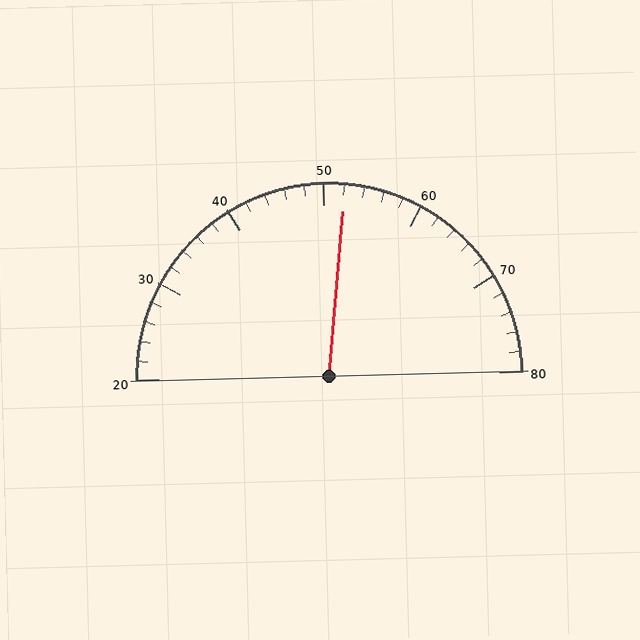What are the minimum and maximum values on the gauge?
The gauge ranges from 20 to 80.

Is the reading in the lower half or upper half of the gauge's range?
The reading is in the upper half of the range (20 to 80).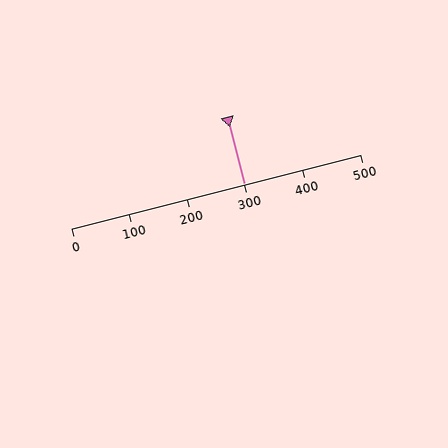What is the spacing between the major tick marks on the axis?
The major ticks are spaced 100 apart.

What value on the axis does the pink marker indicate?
The marker indicates approximately 300.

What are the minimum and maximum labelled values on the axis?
The axis runs from 0 to 500.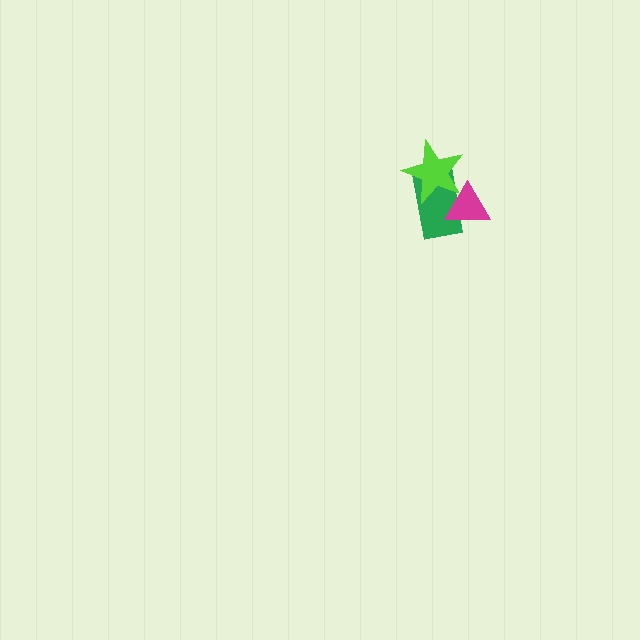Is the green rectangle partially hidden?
Yes, it is partially covered by another shape.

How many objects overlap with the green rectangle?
2 objects overlap with the green rectangle.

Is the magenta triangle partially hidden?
Yes, it is partially covered by another shape.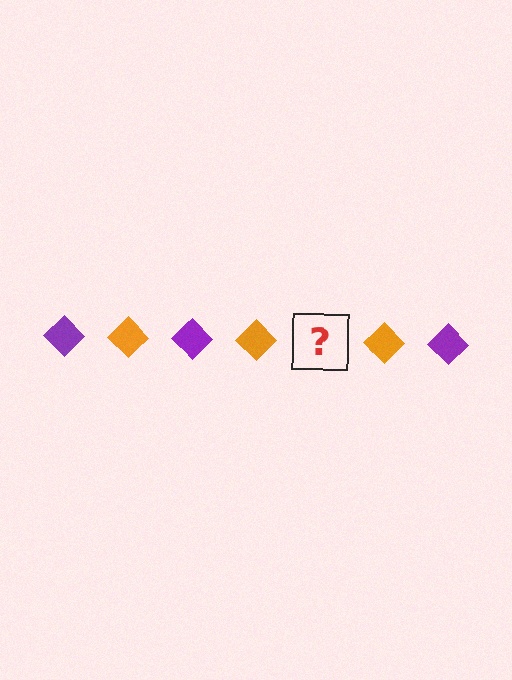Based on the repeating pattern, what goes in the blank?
The blank should be a purple diamond.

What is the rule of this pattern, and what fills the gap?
The rule is that the pattern cycles through purple, orange diamonds. The gap should be filled with a purple diamond.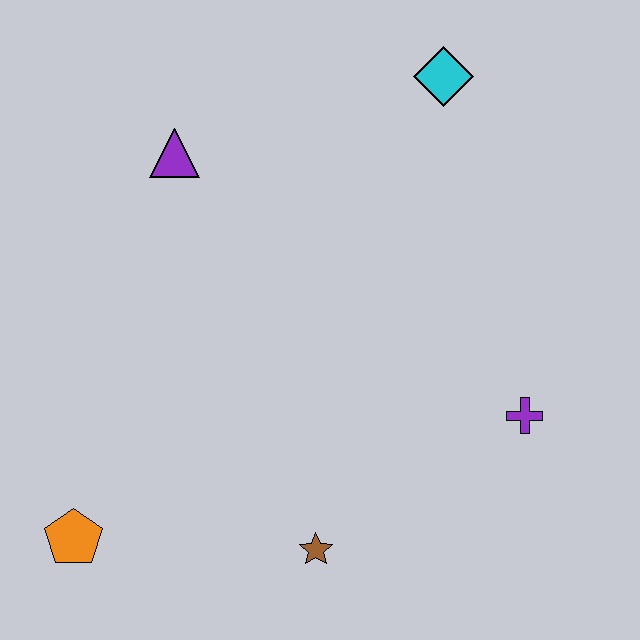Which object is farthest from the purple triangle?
The purple cross is farthest from the purple triangle.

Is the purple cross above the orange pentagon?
Yes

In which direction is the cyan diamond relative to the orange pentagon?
The cyan diamond is above the orange pentagon.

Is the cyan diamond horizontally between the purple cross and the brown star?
Yes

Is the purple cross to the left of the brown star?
No